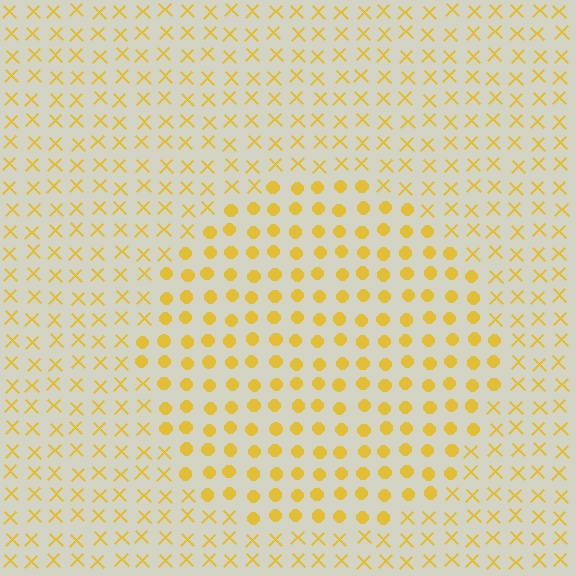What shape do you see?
I see a circle.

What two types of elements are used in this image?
The image uses circles inside the circle region and X marks outside it.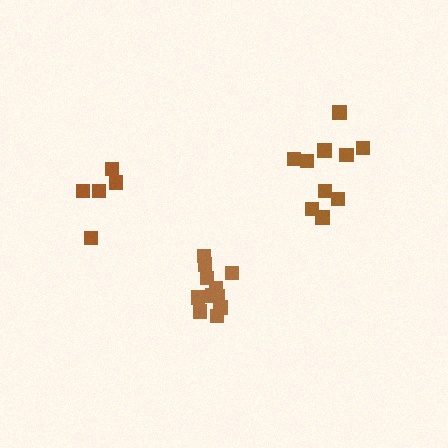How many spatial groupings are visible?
There are 3 spatial groupings.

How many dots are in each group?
Group 1: 10 dots, Group 2: 11 dots, Group 3: 5 dots (26 total).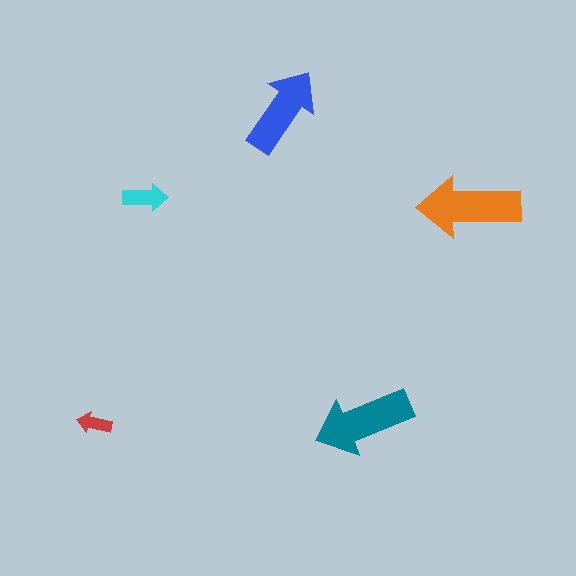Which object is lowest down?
The red arrow is bottommost.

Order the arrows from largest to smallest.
the orange one, the teal one, the blue one, the cyan one, the red one.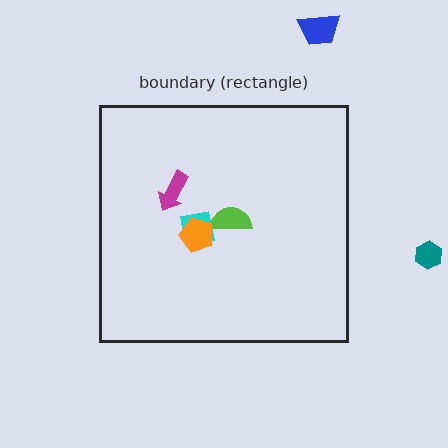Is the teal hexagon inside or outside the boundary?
Outside.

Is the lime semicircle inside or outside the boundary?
Inside.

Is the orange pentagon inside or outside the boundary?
Inside.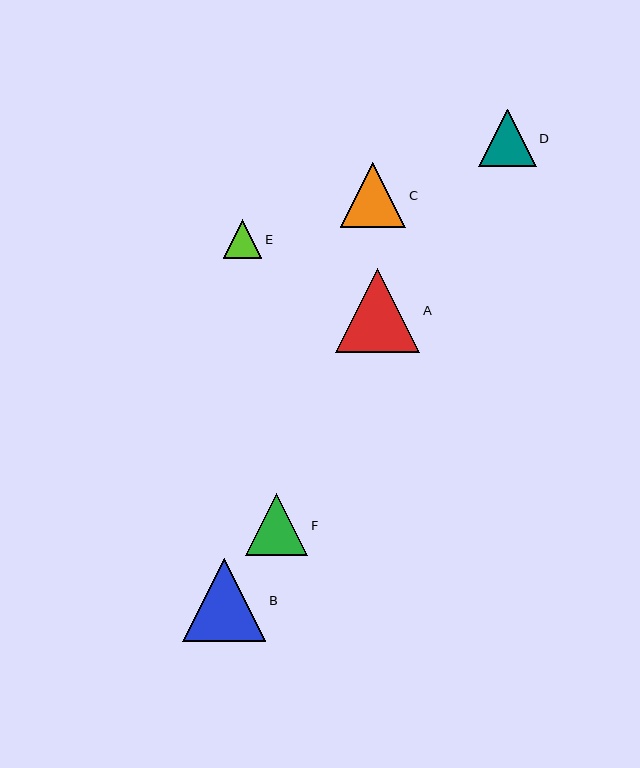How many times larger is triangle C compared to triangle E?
Triangle C is approximately 1.7 times the size of triangle E.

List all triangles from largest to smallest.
From largest to smallest: A, B, C, F, D, E.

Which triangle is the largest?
Triangle A is the largest with a size of approximately 84 pixels.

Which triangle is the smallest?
Triangle E is the smallest with a size of approximately 39 pixels.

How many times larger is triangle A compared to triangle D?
Triangle A is approximately 1.5 times the size of triangle D.